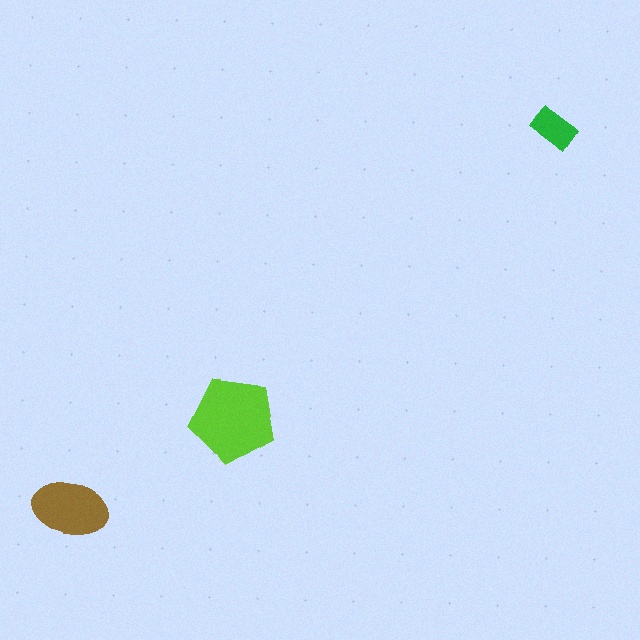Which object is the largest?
The lime pentagon.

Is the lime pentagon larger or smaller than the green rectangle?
Larger.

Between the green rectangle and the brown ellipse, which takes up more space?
The brown ellipse.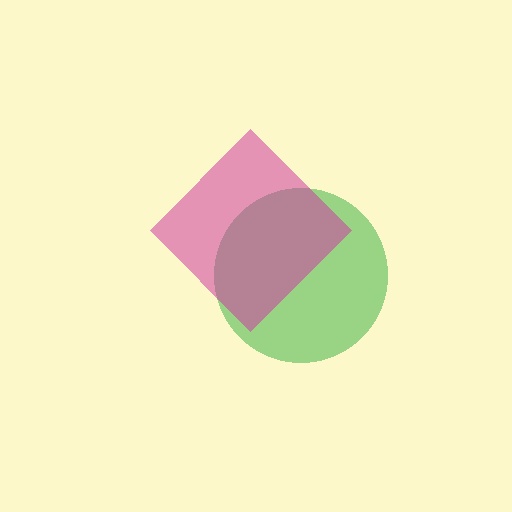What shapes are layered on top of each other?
The layered shapes are: a green circle, a magenta diamond.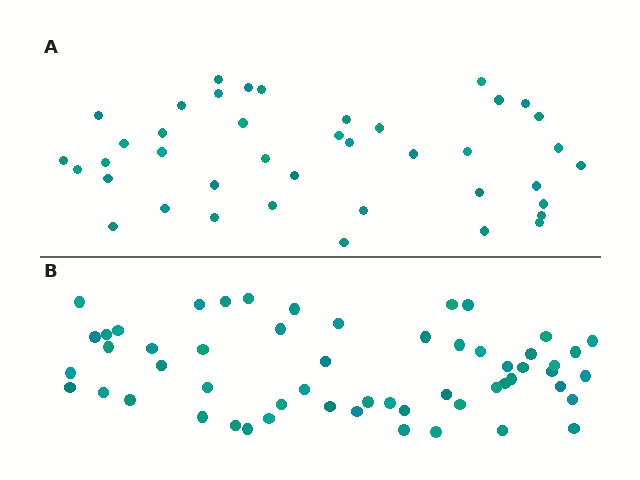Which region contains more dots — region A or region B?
Region B (the bottom region) has more dots.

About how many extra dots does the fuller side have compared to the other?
Region B has approximately 15 more dots than region A.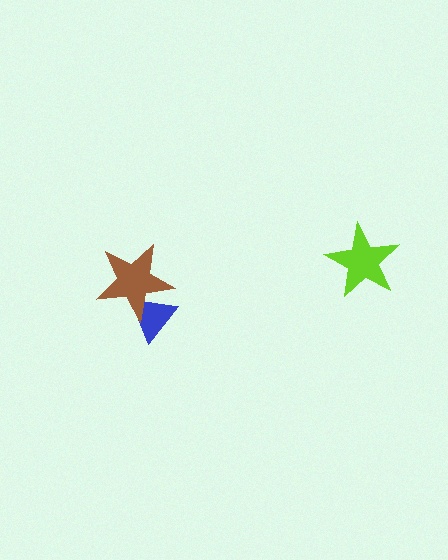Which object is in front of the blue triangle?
The brown star is in front of the blue triangle.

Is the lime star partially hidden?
No, no other shape covers it.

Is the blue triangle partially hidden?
Yes, it is partially covered by another shape.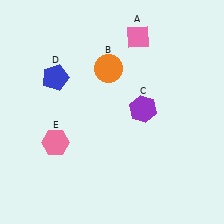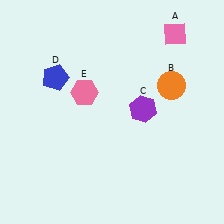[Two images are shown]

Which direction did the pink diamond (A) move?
The pink diamond (A) moved right.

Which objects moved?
The objects that moved are: the pink diamond (A), the orange circle (B), the pink hexagon (E).